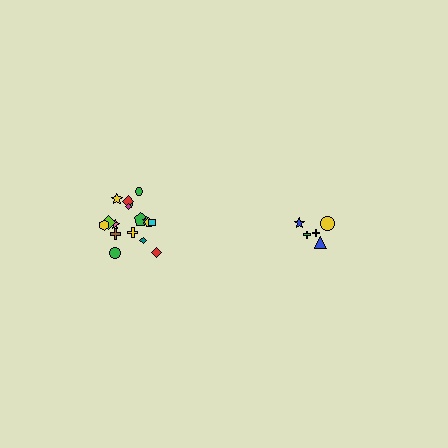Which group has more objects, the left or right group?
The left group.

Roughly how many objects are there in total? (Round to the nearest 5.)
Roughly 25 objects in total.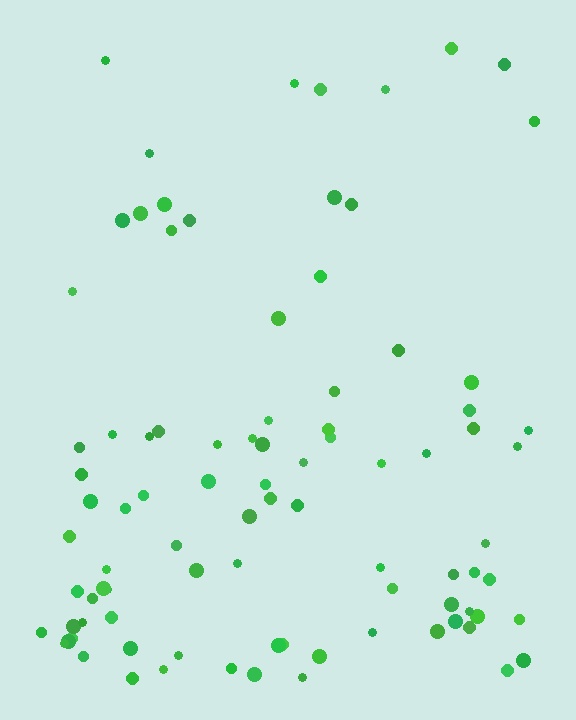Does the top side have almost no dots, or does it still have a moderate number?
Still a moderate number, just noticeably fewer than the bottom.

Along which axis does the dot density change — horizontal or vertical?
Vertical.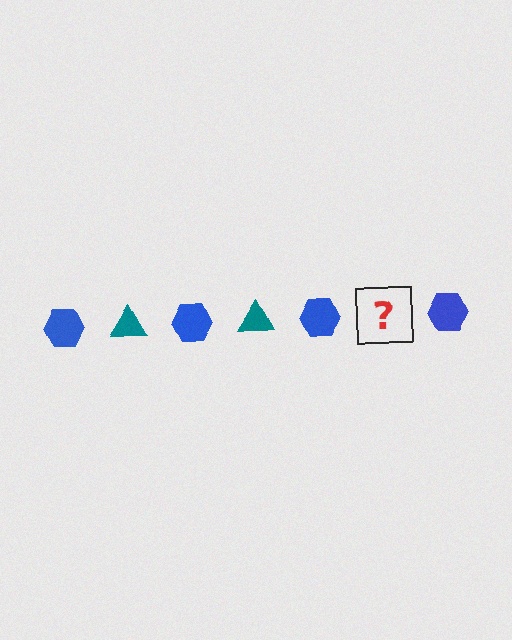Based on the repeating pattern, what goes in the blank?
The blank should be a teal triangle.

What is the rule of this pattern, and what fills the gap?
The rule is that the pattern alternates between blue hexagon and teal triangle. The gap should be filled with a teal triangle.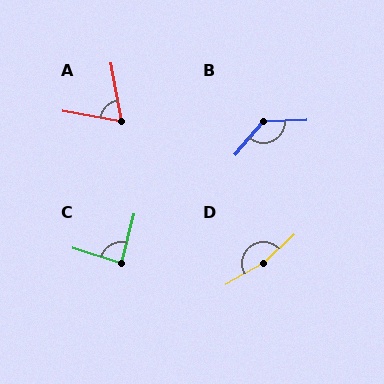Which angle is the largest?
D, at approximately 166 degrees.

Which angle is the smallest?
A, at approximately 70 degrees.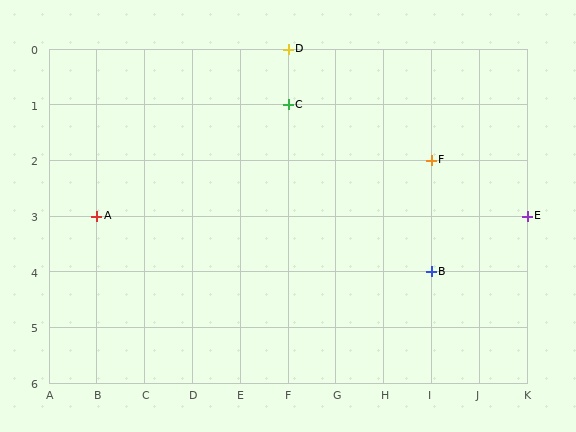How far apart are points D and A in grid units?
Points D and A are 4 columns and 3 rows apart (about 5.0 grid units diagonally).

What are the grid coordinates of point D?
Point D is at grid coordinates (F, 0).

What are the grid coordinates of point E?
Point E is at grid coordinates (K, 3).